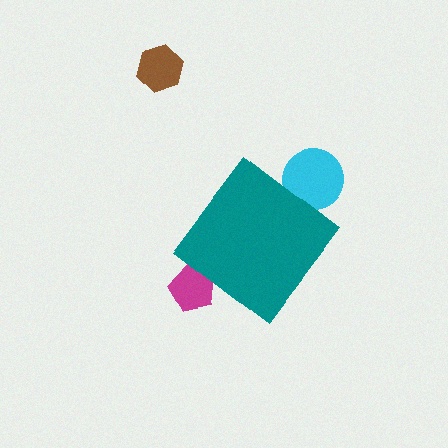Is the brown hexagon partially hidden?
No, the brown hexagon is fully visible.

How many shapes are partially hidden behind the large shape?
2 shapes are partially hidden.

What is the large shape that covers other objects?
A teal diamond.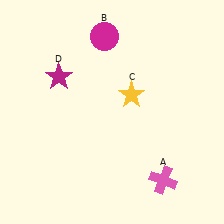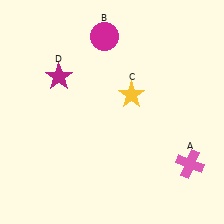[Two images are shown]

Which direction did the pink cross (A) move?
The pink cross (A) moved right.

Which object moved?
The pink cross (A) moved right.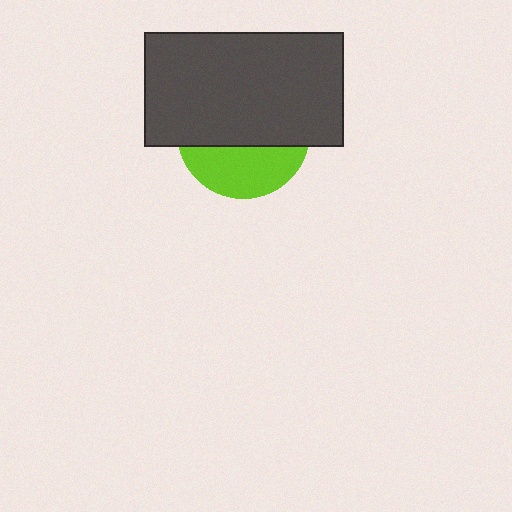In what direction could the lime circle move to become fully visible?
The lime circle could move down. That would shift it out from behind the dark gray rectangle entirely.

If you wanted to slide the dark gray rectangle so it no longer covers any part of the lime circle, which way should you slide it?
Slide it up — that is the most direct way to separate the two shapes.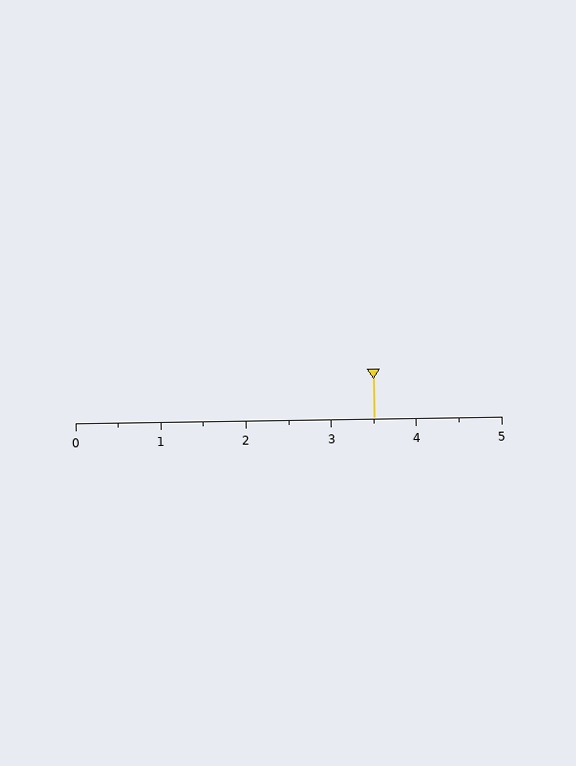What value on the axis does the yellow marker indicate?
The marker indicates approximately 3.5.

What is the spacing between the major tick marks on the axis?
The major ticks are spaced 1 apart.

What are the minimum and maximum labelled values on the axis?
The axis runs from 0 to 5.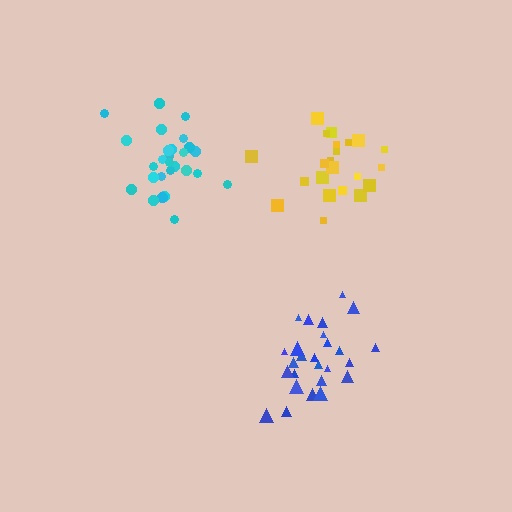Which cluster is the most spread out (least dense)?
Blue.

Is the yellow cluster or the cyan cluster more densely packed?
Cyan.